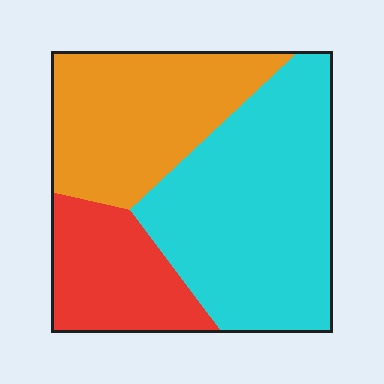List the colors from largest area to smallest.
From largest to smallest: cyan, orange, red.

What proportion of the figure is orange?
Orange covers 32% of the figure.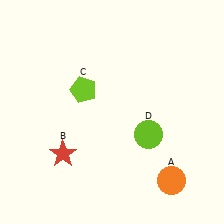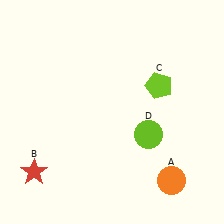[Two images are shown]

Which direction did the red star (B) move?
The red star (B) moved left.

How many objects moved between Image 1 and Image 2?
2 objects moved between the two images.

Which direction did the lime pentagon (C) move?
The lime pentagon (C) moved right.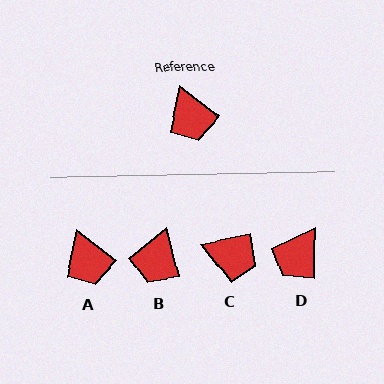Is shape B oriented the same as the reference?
No, it is off by about 38 degrees.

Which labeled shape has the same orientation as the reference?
A.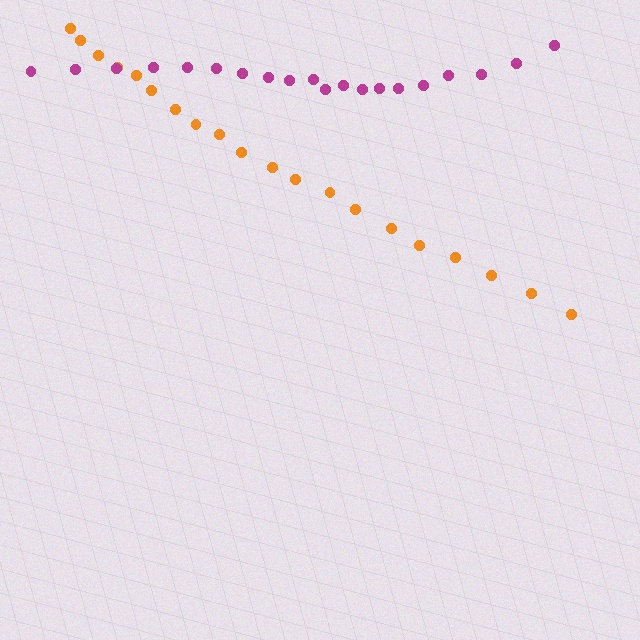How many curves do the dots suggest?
There are 2 distinct paths.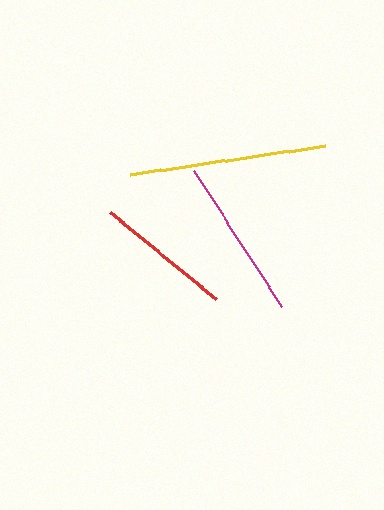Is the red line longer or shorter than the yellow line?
The yellow line is longer than the red line.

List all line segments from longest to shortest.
From longest to shortest: yellow, magenta, red.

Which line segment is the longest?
The yellow line is the longest at approximately 197 pixels.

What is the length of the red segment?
The red segment is approximately 138 pixels long.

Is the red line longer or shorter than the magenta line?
The magenta line is longer than the red line.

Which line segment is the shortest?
The red line is the shortest at approximately 138 pixels.